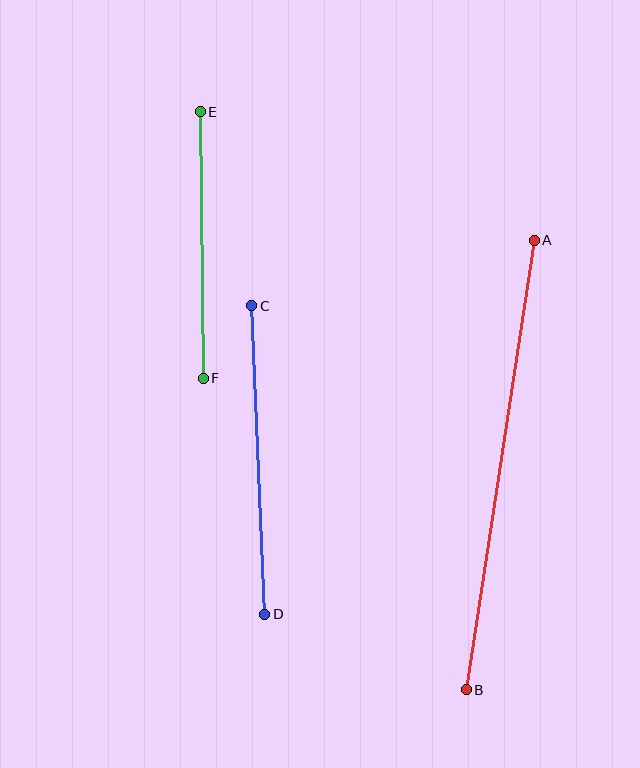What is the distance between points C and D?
The distance is approximately 309 pixels.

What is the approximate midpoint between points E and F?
The midpoint is at approximately (202, 245) pixels.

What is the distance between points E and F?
The distance is approximately 267 pixels.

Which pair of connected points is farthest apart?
Points A and B are farthest apart.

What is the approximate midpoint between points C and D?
The midpoint is at approximately (258, 460) pixels.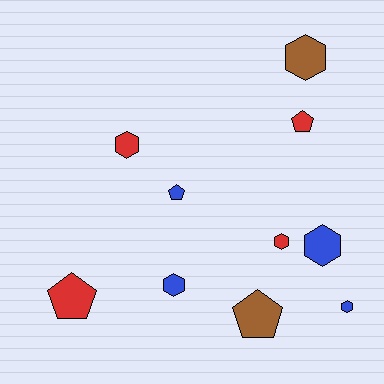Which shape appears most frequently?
Hexagon, with 6 objects.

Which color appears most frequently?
Blue, with 4 objects.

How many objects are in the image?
There are 10 objects.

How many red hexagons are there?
There are 2 red hexagons.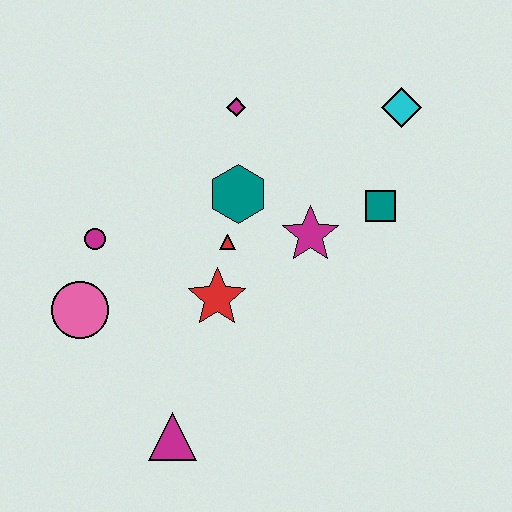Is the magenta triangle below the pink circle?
Yes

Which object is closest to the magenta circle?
The pink circle is closest to the magenta circle.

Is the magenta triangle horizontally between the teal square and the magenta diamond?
No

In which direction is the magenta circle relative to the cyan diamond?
The magenta circle is to the left of the cyan diamond.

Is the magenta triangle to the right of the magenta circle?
Yes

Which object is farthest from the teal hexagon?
The magenta triangle is farthest from the teal hexagon.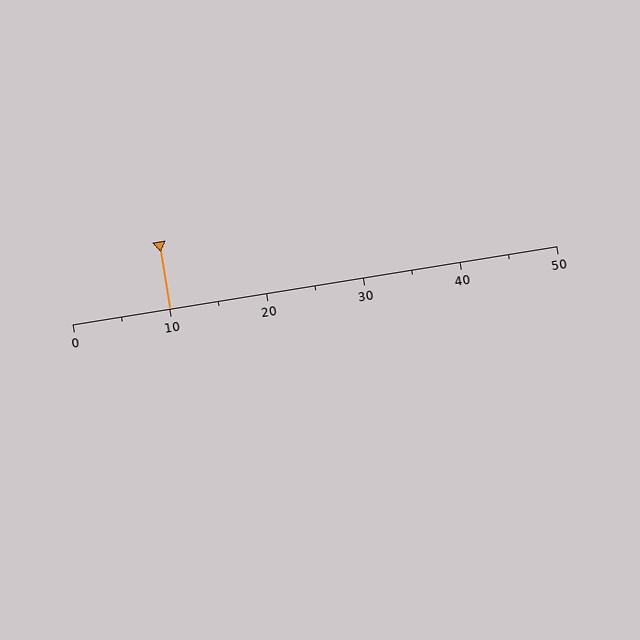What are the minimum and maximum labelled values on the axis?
The axis runs from 0 to 50.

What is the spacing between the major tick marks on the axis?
The major ticks are spaced 10 apart.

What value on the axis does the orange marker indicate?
The marker indicates approximately 10.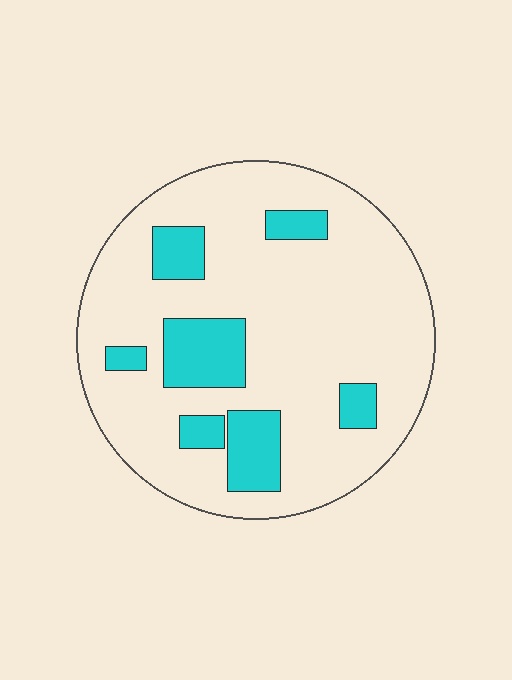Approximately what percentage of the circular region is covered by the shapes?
Approximately 20%.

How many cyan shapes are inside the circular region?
7.